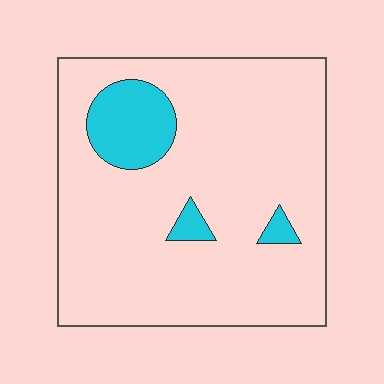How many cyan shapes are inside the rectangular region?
3.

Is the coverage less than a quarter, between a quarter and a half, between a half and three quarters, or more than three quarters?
Less than a quarter.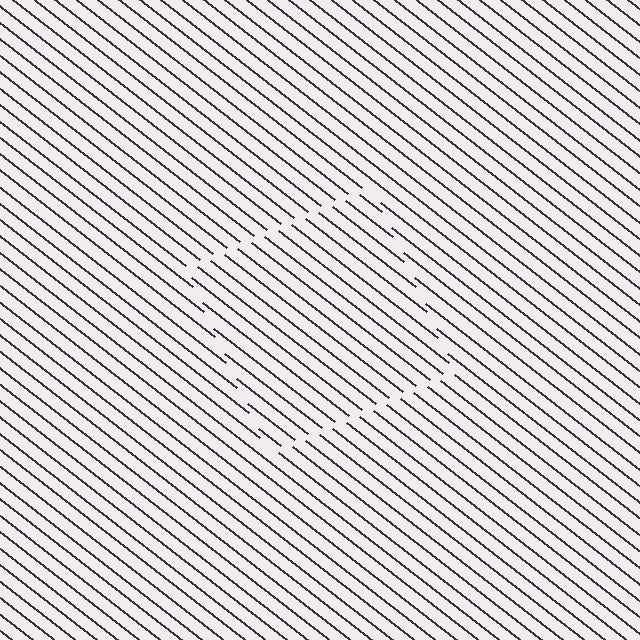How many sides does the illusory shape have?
4 sides — the line-ends trace a square.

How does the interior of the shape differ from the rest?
The interior of the shape contains the same grating, shifted by half a period — the contour is defined by the phase discontinuity where line-ends from the inner and outer gratings abut.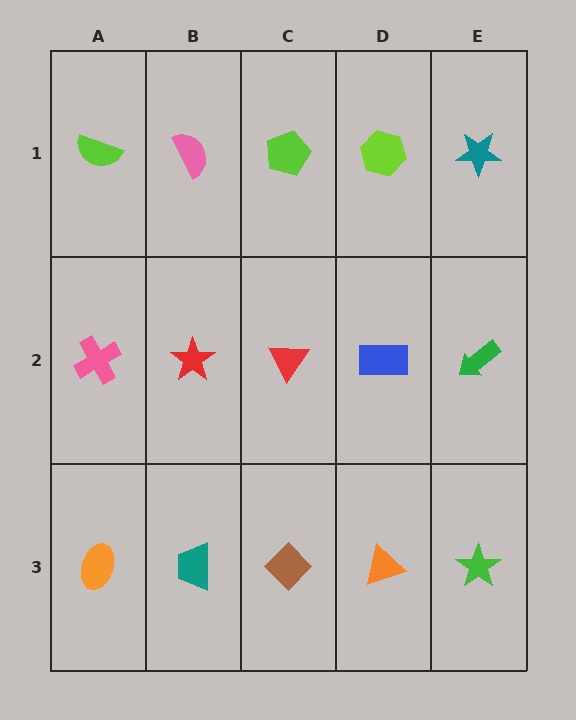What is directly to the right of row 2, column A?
A red star.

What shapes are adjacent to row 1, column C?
A red triangle (row 2, column C), a pink semicircle (row 1, column B), a lime hexagon (row 1, column D).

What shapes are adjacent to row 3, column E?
A green arrow (row 2, column E), an orange triangle (row 3, column D).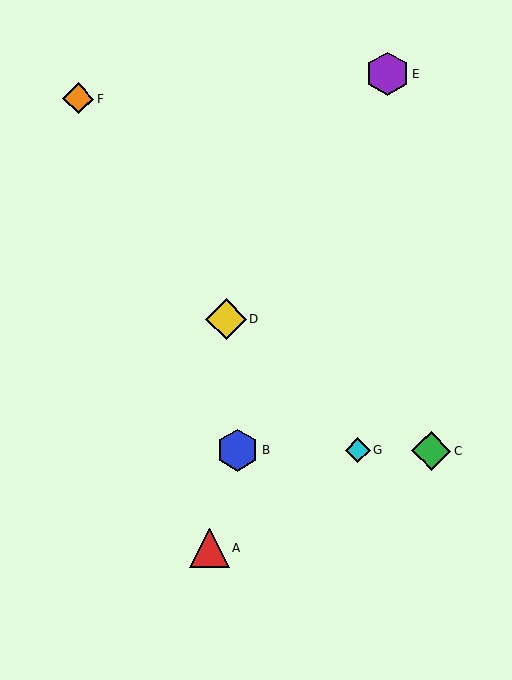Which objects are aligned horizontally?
Objects B, C, G are aligned horizontally.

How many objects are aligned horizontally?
3 objects (B, C, G) are aligned horizontally.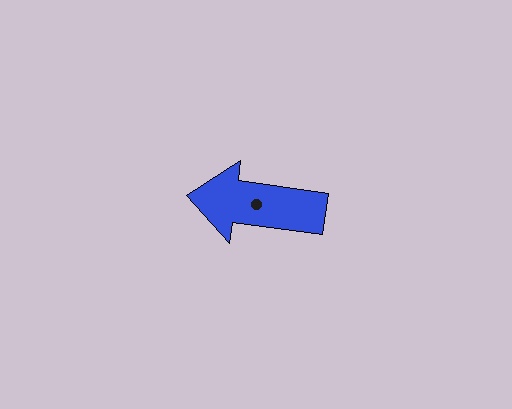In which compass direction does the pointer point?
West.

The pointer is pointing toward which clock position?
Roughly 9 o'clock.